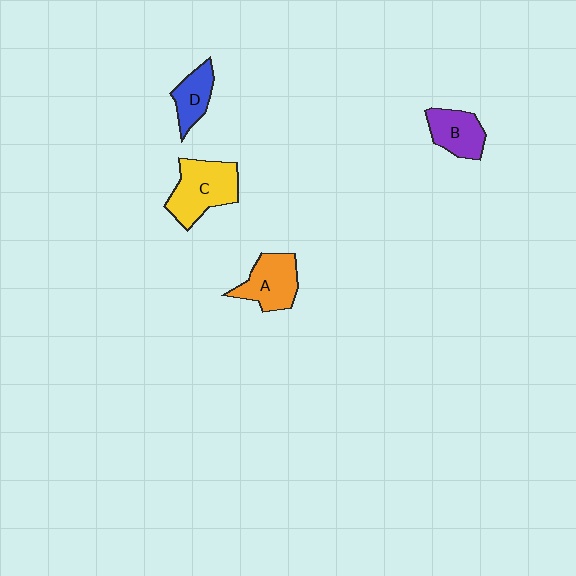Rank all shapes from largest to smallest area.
From largest to smallest: C (yellow), A (orange), B (purple), D (blue).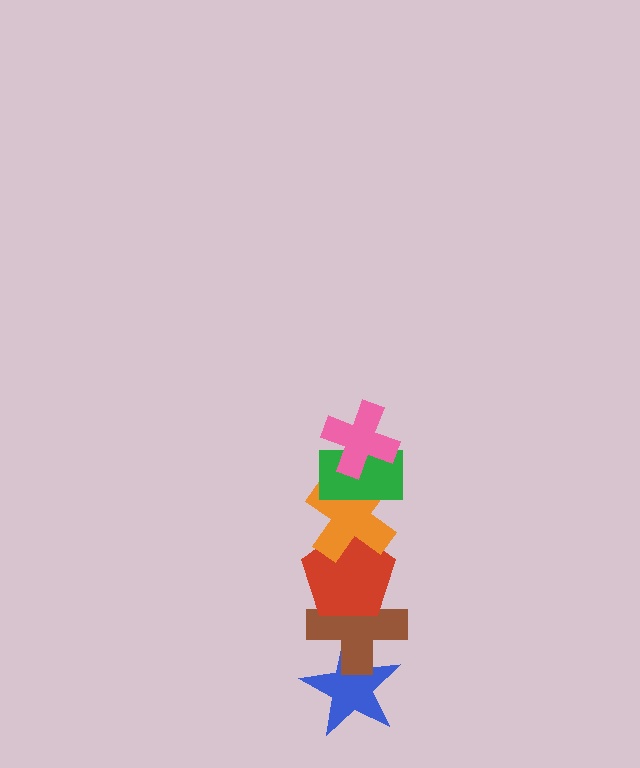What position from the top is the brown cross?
The brown cross is 5th from the top.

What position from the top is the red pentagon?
The red pentagon is 4th from the top.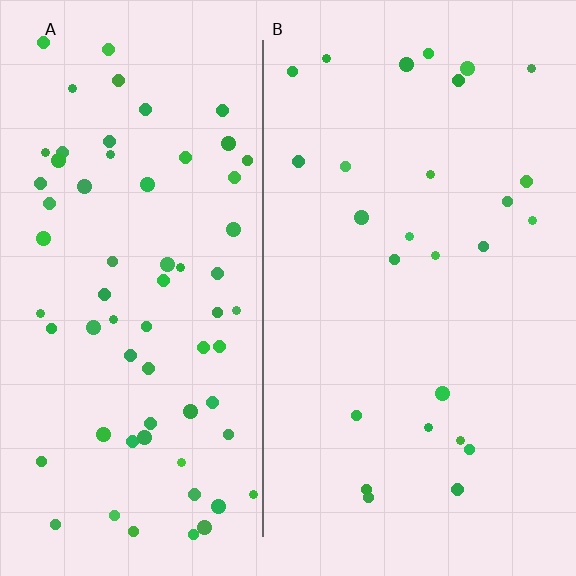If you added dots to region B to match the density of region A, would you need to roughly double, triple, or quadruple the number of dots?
Approximately triple.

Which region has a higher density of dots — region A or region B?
A (the left).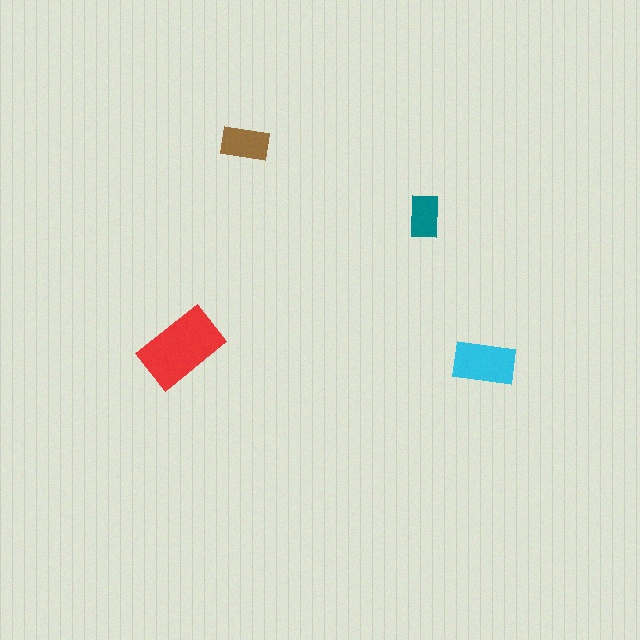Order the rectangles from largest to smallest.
the red one, the cyan one, the brown one, the teal one.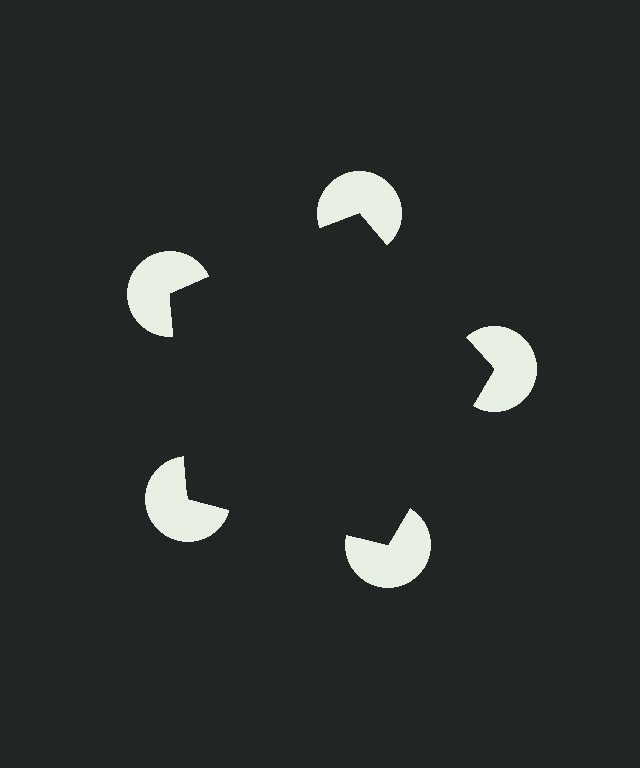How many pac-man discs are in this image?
There are 5 — one at each vertex of the illusory pentagon.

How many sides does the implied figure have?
5 sides.